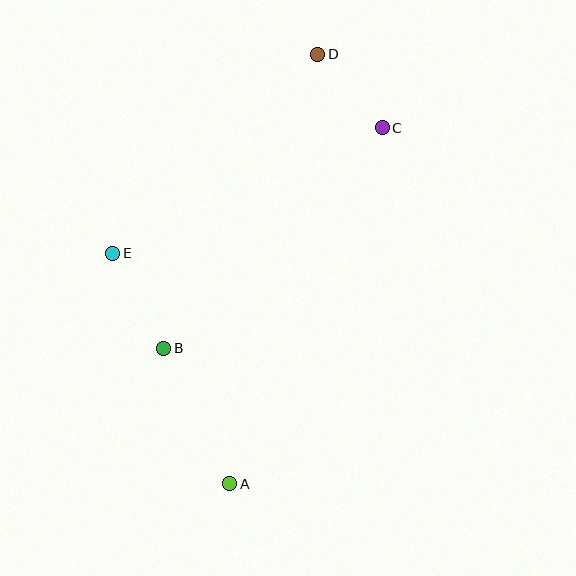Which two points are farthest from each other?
Points A and D are farthest from each other.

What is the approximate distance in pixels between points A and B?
The distance between A and B is approximately 151 pixels.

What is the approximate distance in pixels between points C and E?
The distance between C and E is approximately 297 pixels.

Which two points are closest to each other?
Points C and D are closest to each other.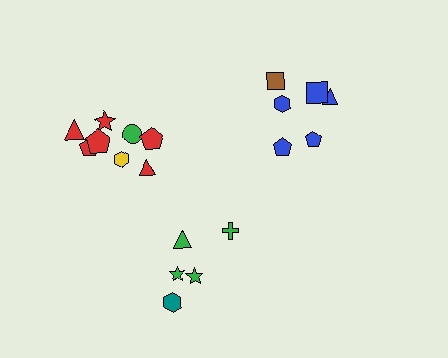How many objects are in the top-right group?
There are 6 objects.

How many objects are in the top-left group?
There are 8 objects.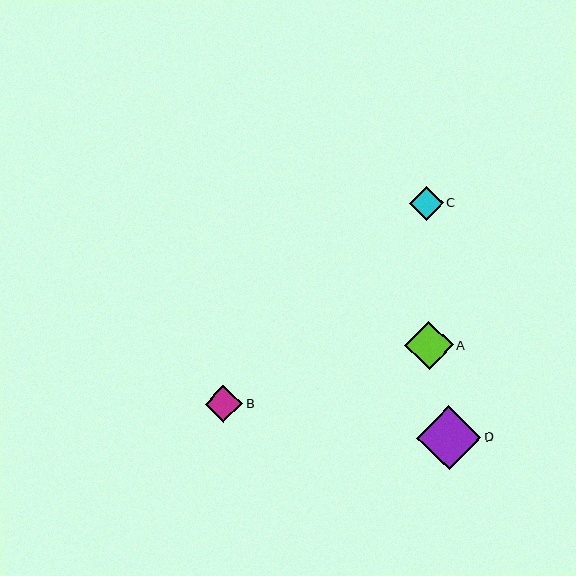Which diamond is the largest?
Diamond D is the largest with a size of approximately 64 pixels.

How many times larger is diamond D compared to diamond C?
Diamond D is approximately 1.9 times the size of diamond C.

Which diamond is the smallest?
Diamond C is the smallest with a size of approximately 34 pixels.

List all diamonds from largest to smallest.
From largest to smallest: D, A, B, C.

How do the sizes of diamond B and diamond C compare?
Diamond B and diamond C are approximately the same size.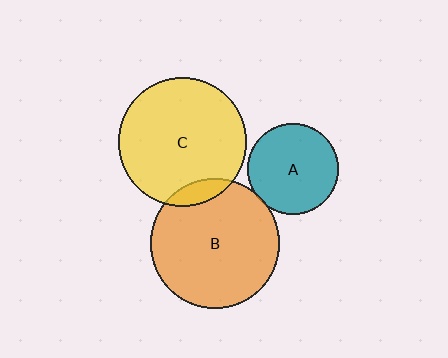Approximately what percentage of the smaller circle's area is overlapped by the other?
Approximately 10%.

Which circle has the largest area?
Circle B (orange).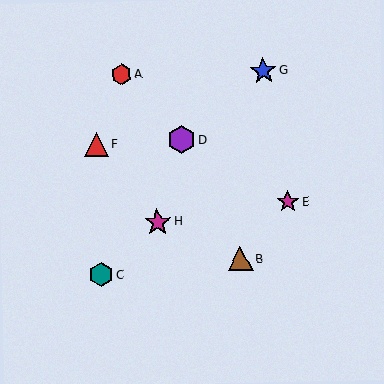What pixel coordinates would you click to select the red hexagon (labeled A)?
Click at (122, 75) to select the red hexagon A.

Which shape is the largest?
The purple hexagon (labeled D) is the largest.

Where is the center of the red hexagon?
The center of the red hexagon is at (122, 75).